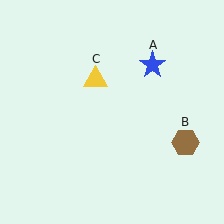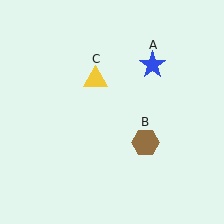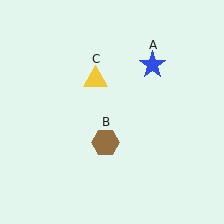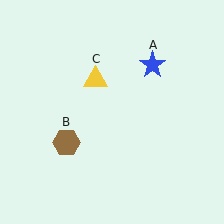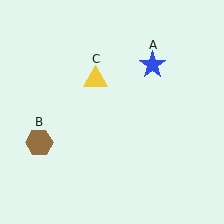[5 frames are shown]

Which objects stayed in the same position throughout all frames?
Blue star (object A) and yellow triangle (object C) remained stationary.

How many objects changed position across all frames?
1 object changed position: brown hexagon (object B).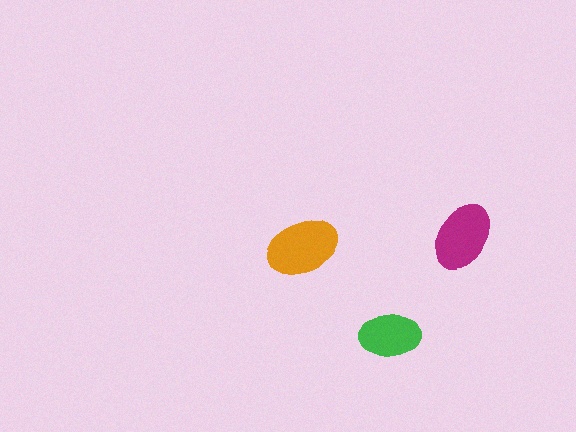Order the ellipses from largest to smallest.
the orange one, the magenta one, the green one.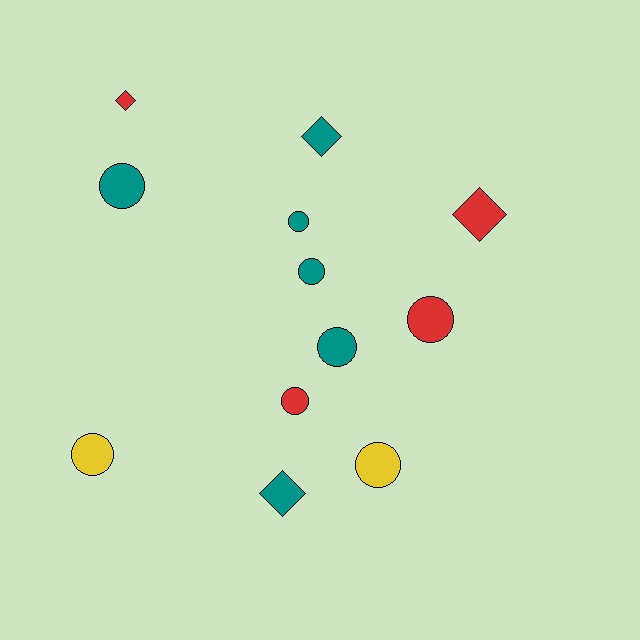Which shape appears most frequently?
Circle, with 8 objects.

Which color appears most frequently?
Teal, with 6 objects.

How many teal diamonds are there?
There are 2 teal diamonds.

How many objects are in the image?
There are 12 objects.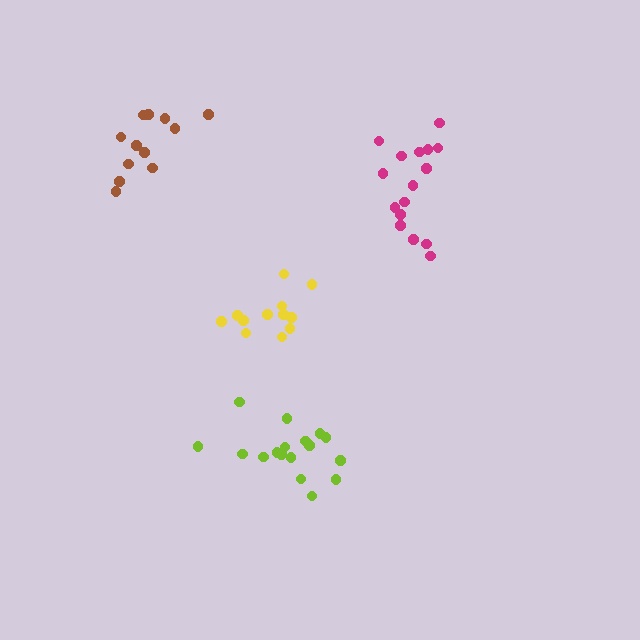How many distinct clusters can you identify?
There are 4 distinct clusters.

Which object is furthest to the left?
The brown cluster is leftmost.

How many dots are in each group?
Group 1: 12 dots, Group 2: 17 dots, Group 3: 12 dots, Group 4: 16 dots (57 total).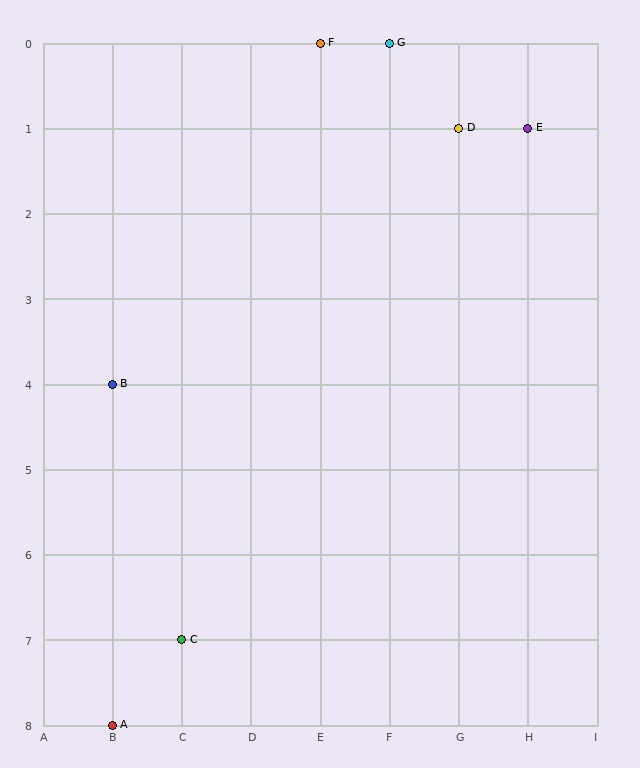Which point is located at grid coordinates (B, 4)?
Point B is at (B, 4).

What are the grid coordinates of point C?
Point C is at grid coordinates (C, 7).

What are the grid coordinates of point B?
Point B is at grid coordinates (B, 4).